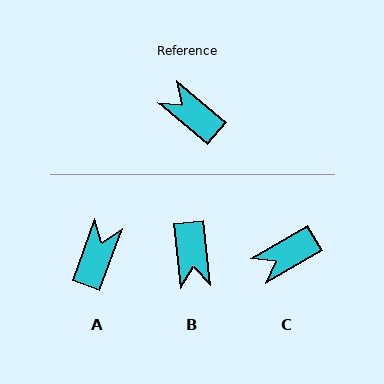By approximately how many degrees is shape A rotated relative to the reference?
Approximately 70 degrees clockwise.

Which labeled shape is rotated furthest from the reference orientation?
B, about 136 degrees away.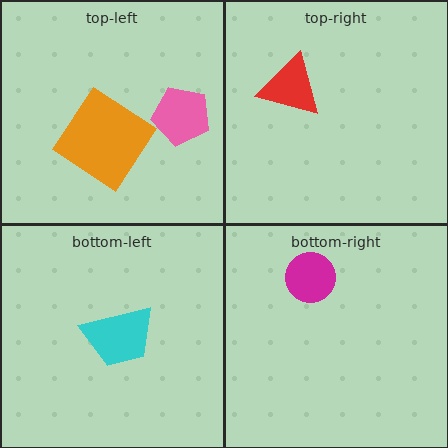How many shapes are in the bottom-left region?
1.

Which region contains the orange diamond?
The top-left region.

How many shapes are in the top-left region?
2.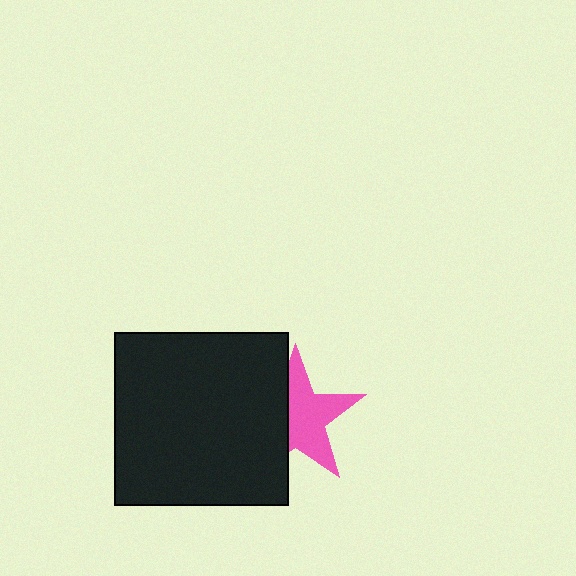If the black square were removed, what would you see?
You would see the complete pink star.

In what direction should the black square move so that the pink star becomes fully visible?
The black square should move left. That is the shortest direction to clear the overlap and leave the pink star fully visible.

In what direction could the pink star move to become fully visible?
The pink star could move right. That would shift it out from behind the black square entirely.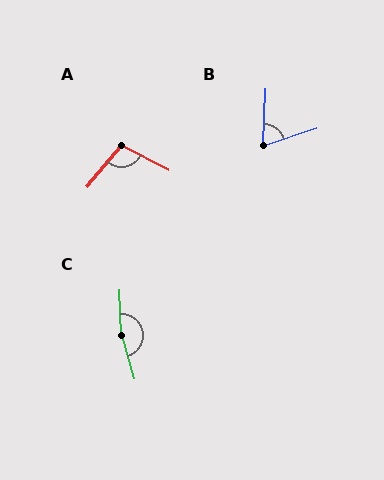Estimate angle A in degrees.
Approximately 102 degrees.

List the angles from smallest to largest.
B (70°), A (102°), C (166°).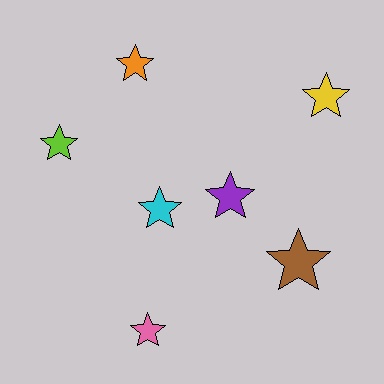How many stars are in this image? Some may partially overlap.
There are 7 stars.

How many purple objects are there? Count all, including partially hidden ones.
There is 1 purple object.